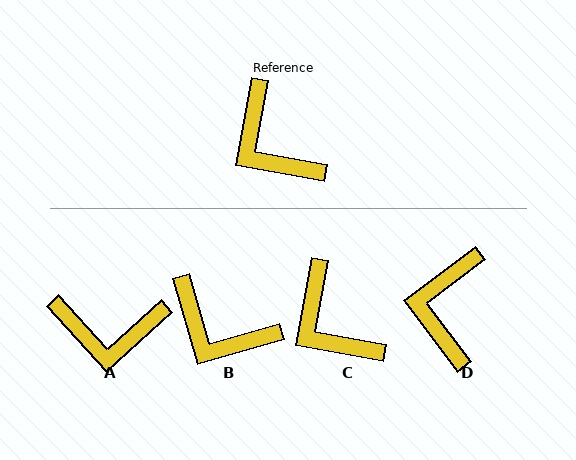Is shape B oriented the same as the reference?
No, it is off by about 26 degrees.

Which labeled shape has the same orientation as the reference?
C.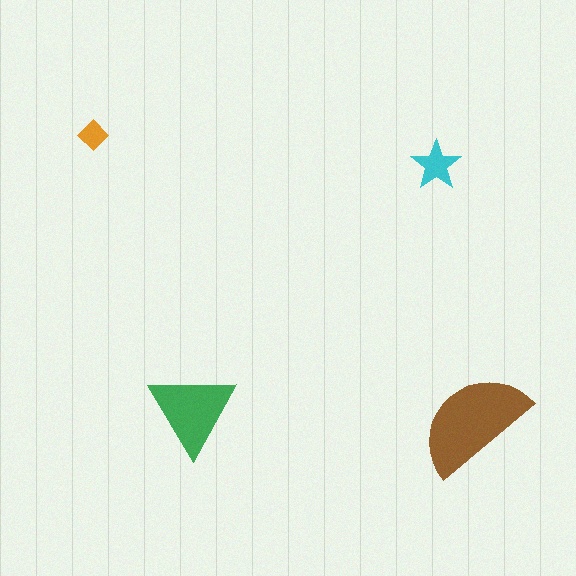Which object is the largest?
The brown semicircle.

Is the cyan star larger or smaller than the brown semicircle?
Smaller.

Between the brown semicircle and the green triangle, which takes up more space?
The brown semicircle.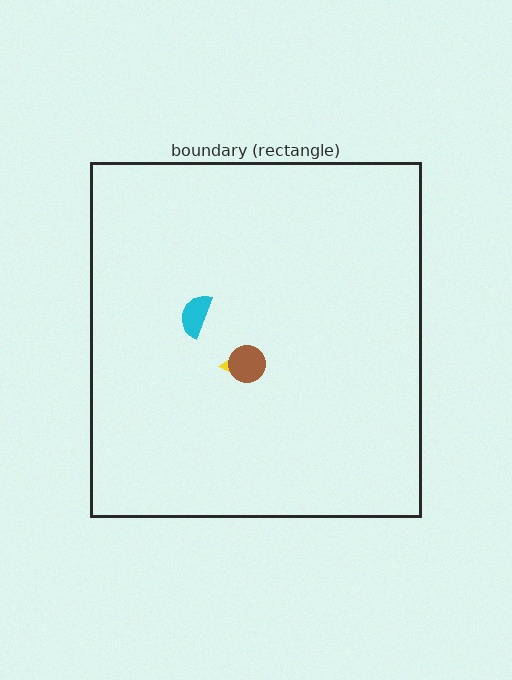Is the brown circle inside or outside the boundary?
Inside.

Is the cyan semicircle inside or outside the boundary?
Inside.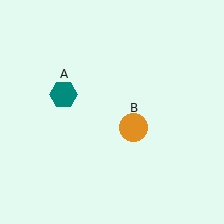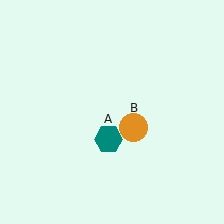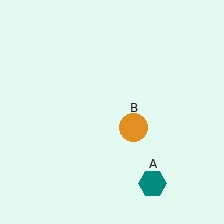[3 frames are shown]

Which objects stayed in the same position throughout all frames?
Orange circle (object B) remained stationary.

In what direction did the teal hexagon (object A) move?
The teal hexagon (object A) moved down and to the right.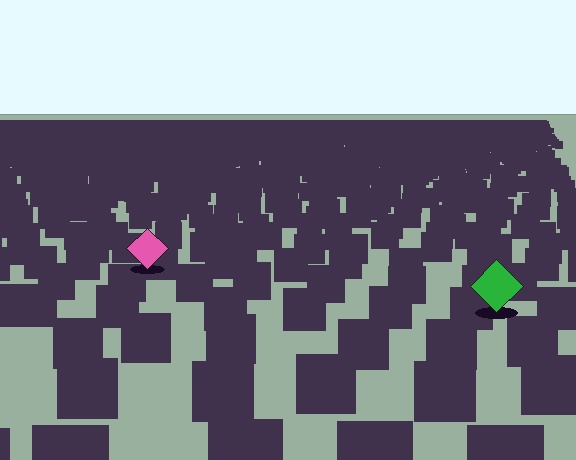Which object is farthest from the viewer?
The pink diamond is farthest from the viewer. It appears smaller and the ground texture around it is denser.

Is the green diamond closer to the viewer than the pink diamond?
Yes. The green diamond is closer — you can tell from the texture gradient: the ground texture is coarser near it.